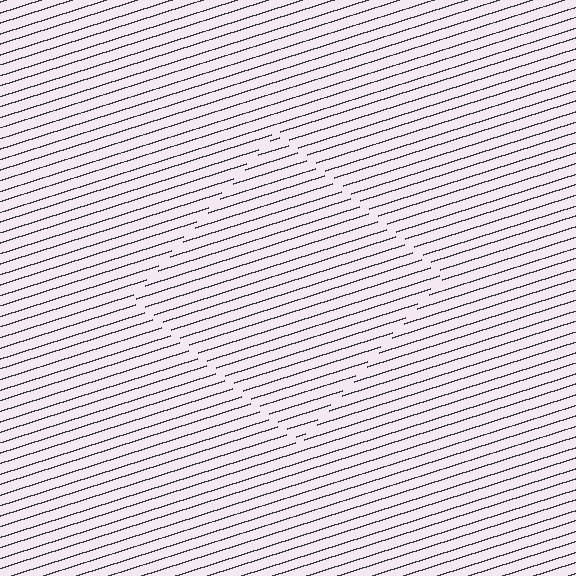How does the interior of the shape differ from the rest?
The interior of the shape contains the same grating, shifted by half a period — the contour is defined by the phase discontinuity where line-ends from the inner and outer gratings abut.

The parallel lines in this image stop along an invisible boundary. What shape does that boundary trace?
An illusory square. The interior of the shape contains the same grating, shifted by half a period — the contour is defined by the phase discontinuity where line-ends from the inner and outer gratings abut.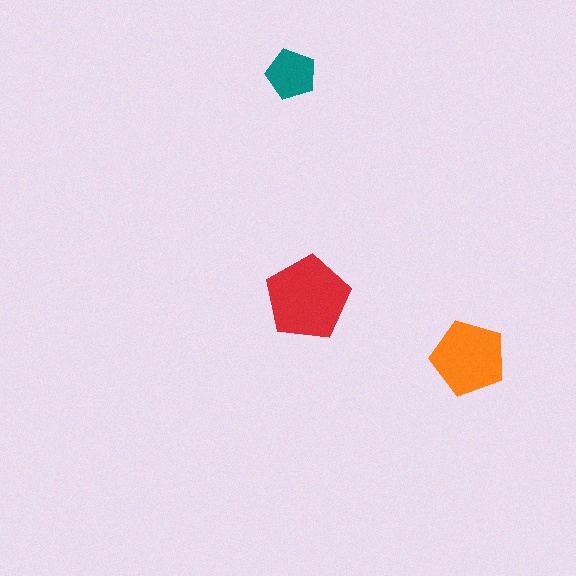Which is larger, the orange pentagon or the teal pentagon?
The orange one.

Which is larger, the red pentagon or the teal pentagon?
The red one.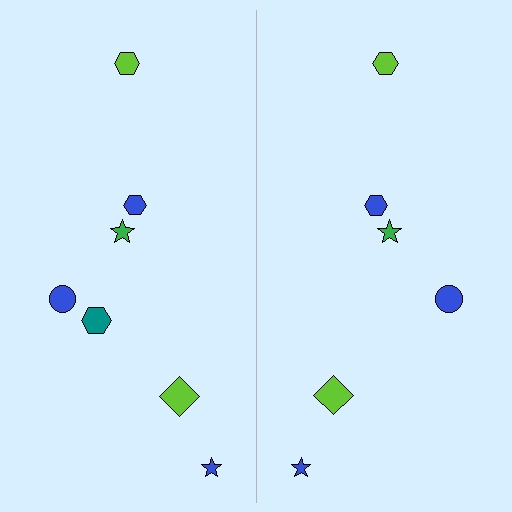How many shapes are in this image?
There are 13 shapes in this image.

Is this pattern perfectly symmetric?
No, the pattern is not perfectly symmetric. A teal hexagon is missing from the right side.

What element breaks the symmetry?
A teal hexagon is missing from the right side.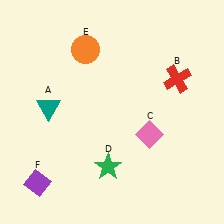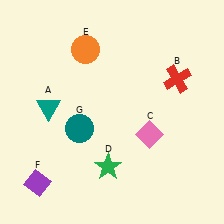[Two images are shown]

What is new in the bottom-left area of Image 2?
A teal circle (G) was added in the bottom-left area of Image 2.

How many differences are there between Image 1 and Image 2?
There is 1 difference between the two images.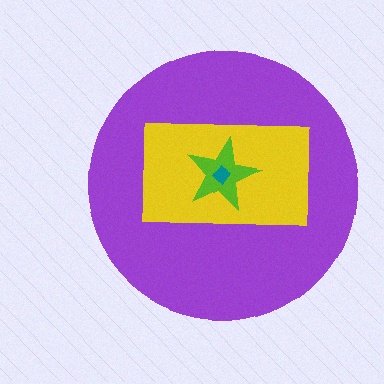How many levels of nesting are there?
4.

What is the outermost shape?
The purple circle.